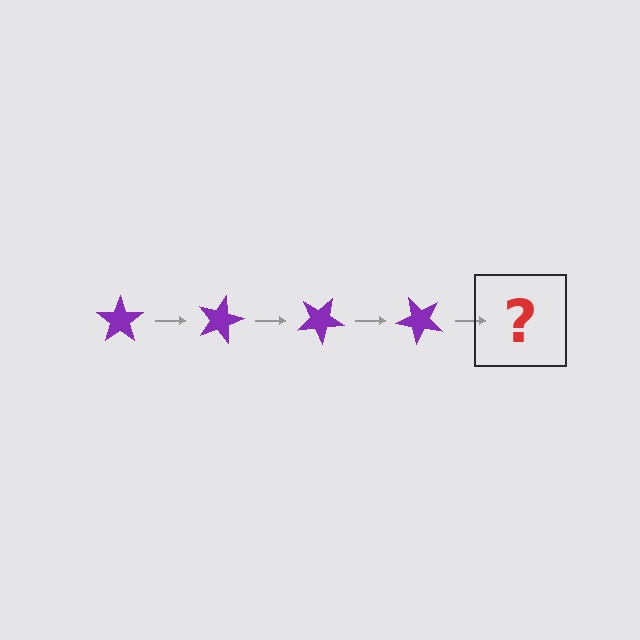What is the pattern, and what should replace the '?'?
The pattern is that the star rotates 15 degrees each step. The '?' should be a purple star rotated 60 degrees.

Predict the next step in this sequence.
The next step is a purple star rotated 60 degrees.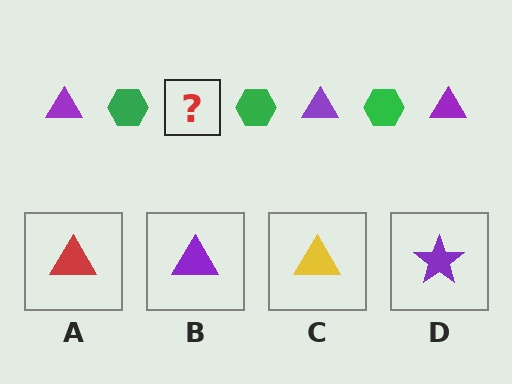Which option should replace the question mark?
Option B.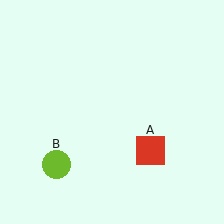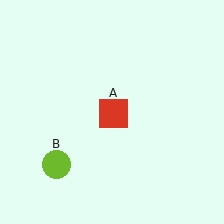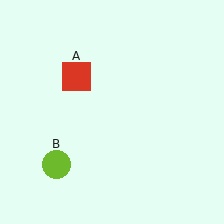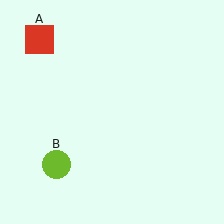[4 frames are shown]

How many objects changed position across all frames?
1 object changed position: red square (object A).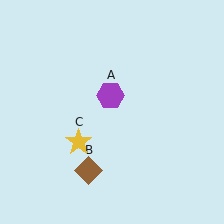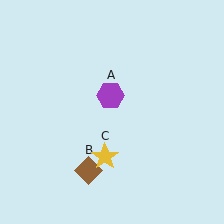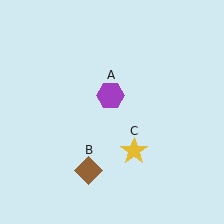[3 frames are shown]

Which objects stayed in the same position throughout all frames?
Purple hexagon (object A) and brown diamond (object B) remained stationary.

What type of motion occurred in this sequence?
The yellow star (object C) rotated counterclockwise around the center of the scene.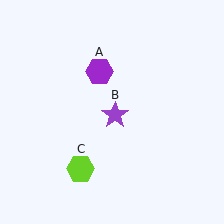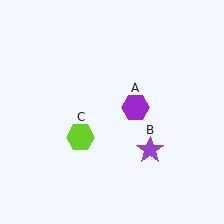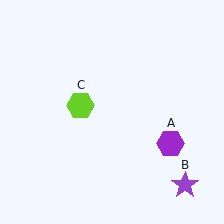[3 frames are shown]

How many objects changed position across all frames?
3 objects changed position: purple hexagon (object A), purple star (object B), lime hexagon (object C).